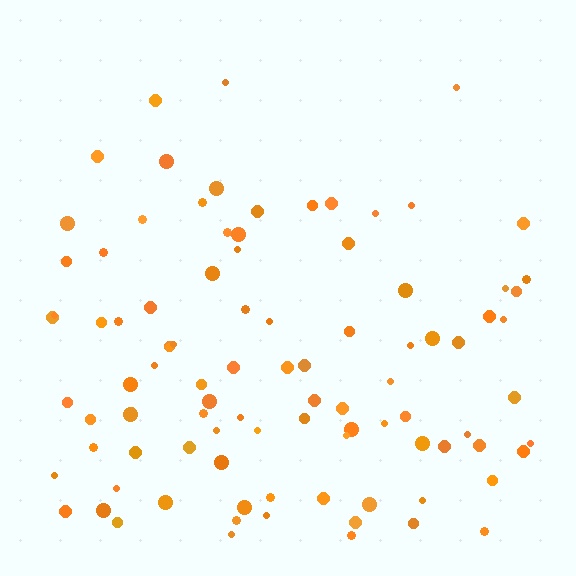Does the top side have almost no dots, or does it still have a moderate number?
Still a moderate number, just noticeably fewer than the bottom.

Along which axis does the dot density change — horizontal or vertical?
Vertical.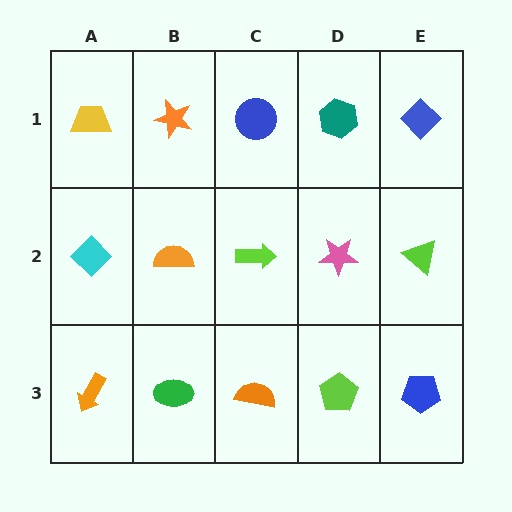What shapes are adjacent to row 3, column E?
A lime triangle (row 2, column E), a lime pentagon (row 3, column D).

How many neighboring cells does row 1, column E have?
2.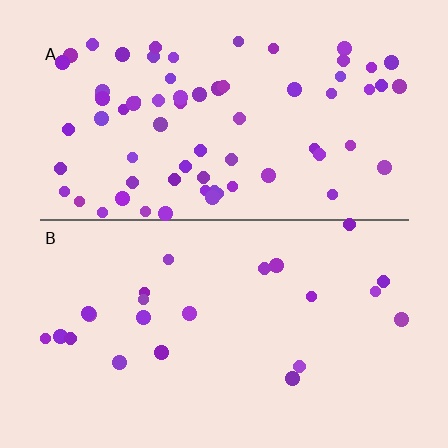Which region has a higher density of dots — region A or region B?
A (the top).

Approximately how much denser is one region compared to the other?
Approximately 3.1× — region A over region B.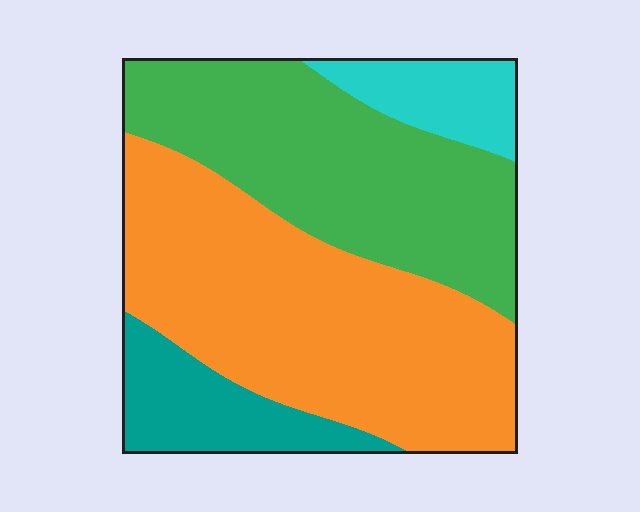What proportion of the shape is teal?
Teal covers 12% of the shape.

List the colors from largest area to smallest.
From largest to smallest: orange, green, teal, cyan.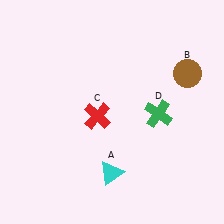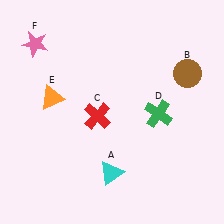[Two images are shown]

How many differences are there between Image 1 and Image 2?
There are 2 differences between the two images.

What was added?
An orange triangle (E), a pink star (F) were added in Image 2.